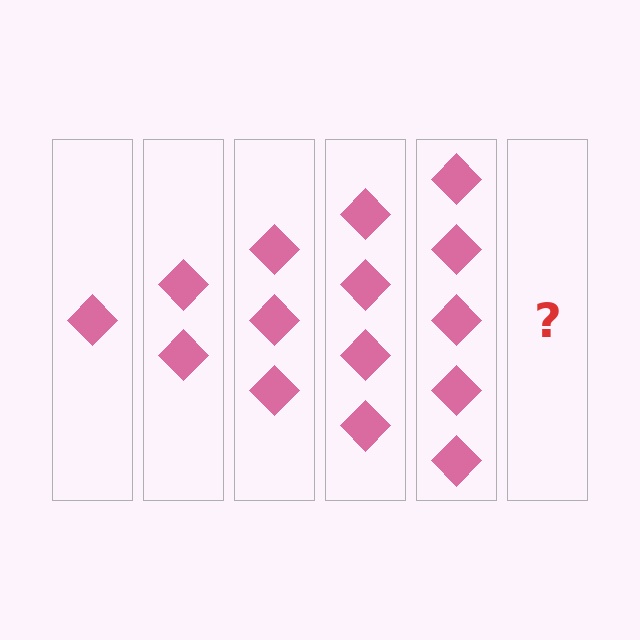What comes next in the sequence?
The next element should be 6 diamonds.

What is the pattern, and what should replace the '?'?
The pattern is that each step adds one more diamond. The '?' should be 6 diamonds.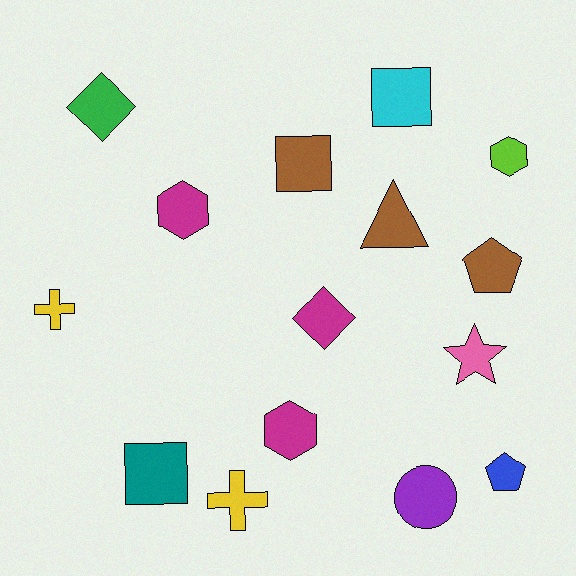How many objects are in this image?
There are 15 objects.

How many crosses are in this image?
There are 2 crosses.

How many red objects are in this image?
There are no red objects.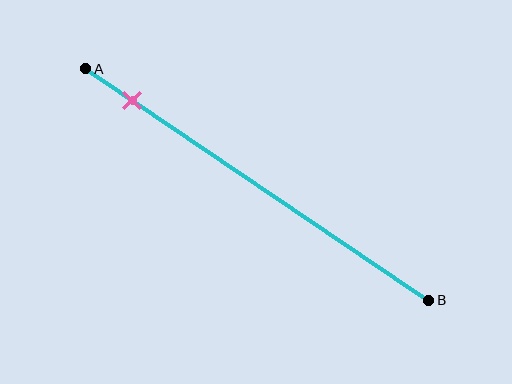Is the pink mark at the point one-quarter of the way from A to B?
No, the mark is at about 15% from A, not at the 25% one-quarter point.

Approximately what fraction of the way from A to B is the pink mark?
The pink mark is approximately 15% of the way from A to B.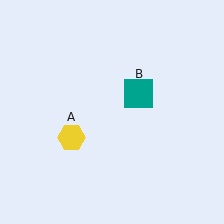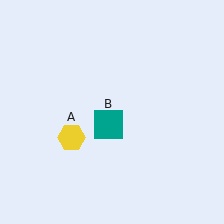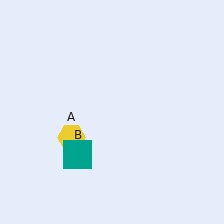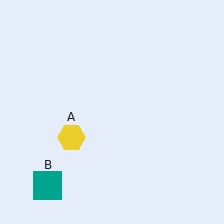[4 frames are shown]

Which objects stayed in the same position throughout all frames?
Yellow hexagon (object A) remained stationary.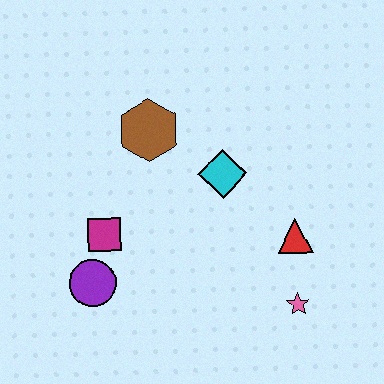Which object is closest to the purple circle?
The magenta square is closest to the purple circle.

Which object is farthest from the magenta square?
The pink star is farthest from the magenta square.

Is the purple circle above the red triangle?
No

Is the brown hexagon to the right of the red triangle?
No